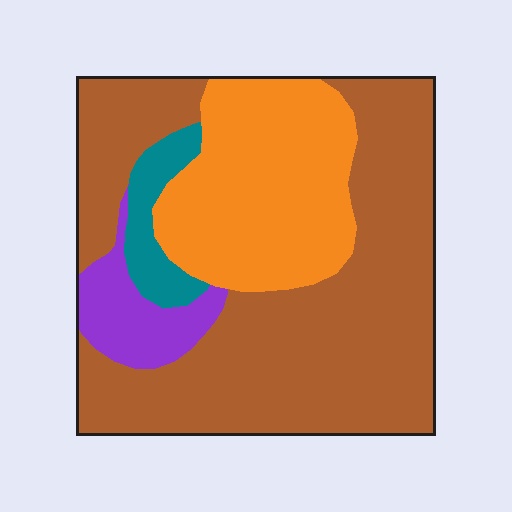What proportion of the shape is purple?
Purple covers around 10% of the shape.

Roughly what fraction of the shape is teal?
Teal takes up less than a sixth of the shape.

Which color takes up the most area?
Brown, at roughly 60%.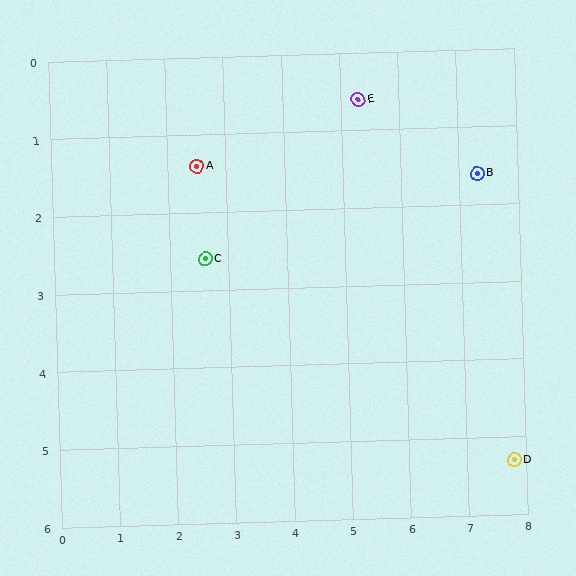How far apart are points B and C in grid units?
Points B and C are about 4.8 grid units apart.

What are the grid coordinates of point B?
Point B is at approximately (7.3, 1.6).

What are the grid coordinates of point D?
Point D is at approximately (7.8, 5.3).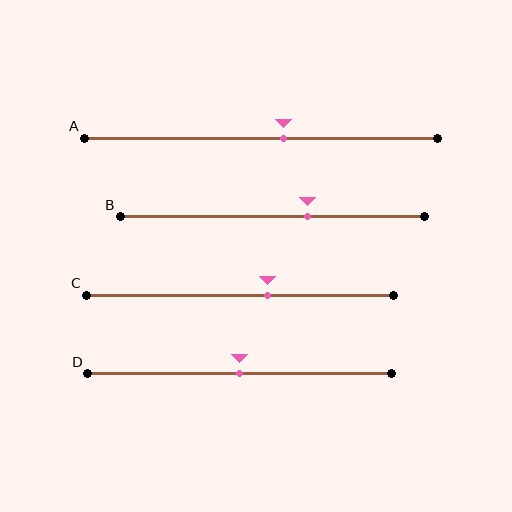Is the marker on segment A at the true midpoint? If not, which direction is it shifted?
No, the marker on segment A is shifted to the right by about 6% of the segment length.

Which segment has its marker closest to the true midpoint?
Segment D has its marker closest to the true midpoint.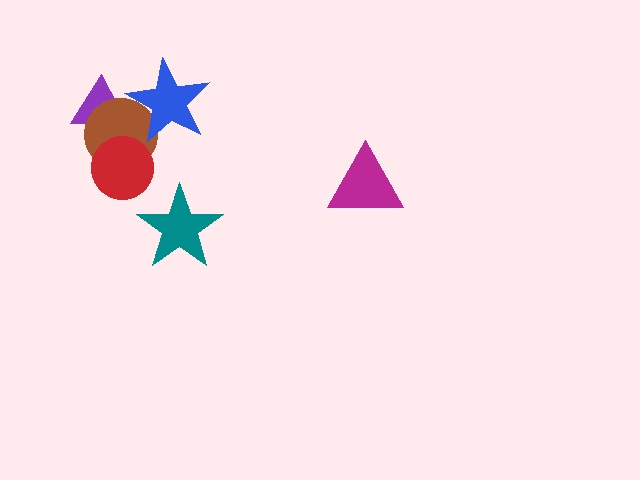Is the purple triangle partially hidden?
Yes, it is partially covered by another shape.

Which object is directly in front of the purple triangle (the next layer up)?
The brown circle is directly in front of the purple triangle.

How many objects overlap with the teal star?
0 objects overlap with the teal star.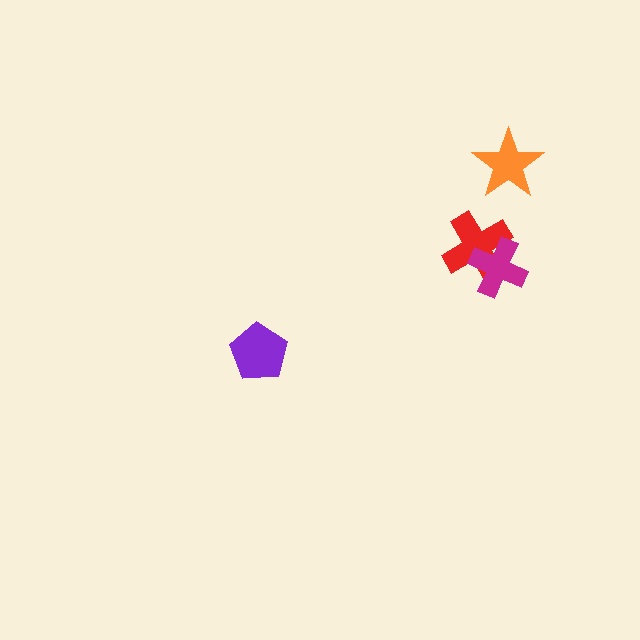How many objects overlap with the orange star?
0 objects overlap with the orange star.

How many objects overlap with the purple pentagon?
0 objects overlap with the purple pentagon.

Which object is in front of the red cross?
The magenta cross is in front of the red cross.